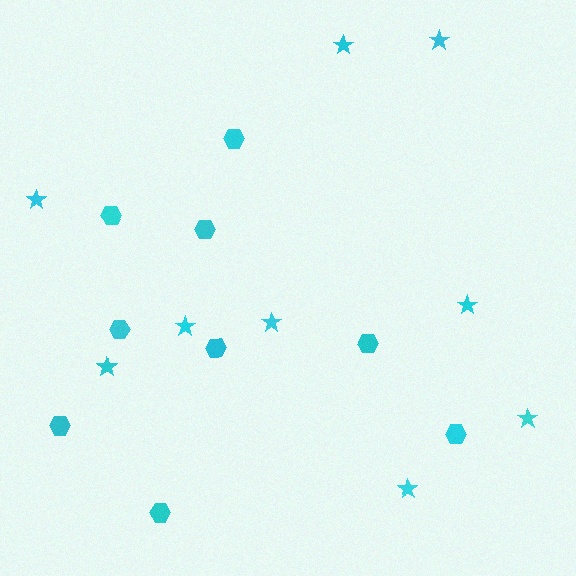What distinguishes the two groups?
There are 2 groups: one group of hexagons (9) and one group of stars (9).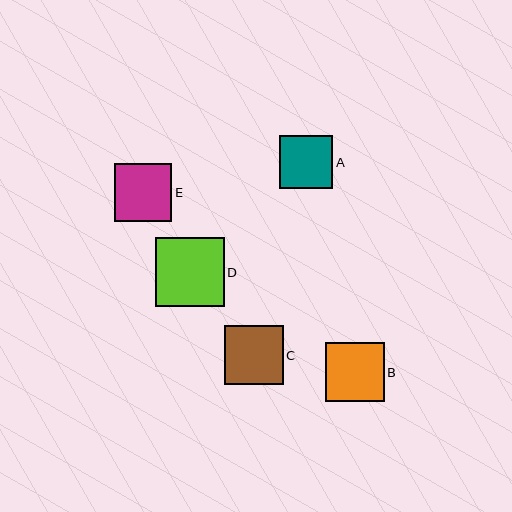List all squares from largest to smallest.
From largest to smallest: D, C, B, E, A.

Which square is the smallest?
Square A is the smallest with a size of approximately 53 pixels.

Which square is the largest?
Square D is the largest with a size of approximately 69 pixels.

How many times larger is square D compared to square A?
Square D is approximately 1.3 times the size of square A.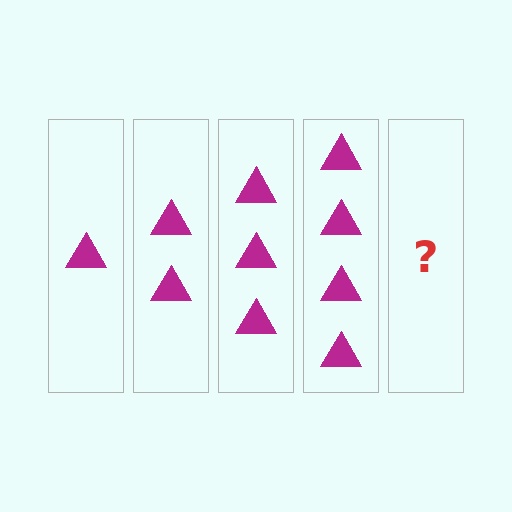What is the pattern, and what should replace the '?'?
The pattern is that each step adds one more triangle. The '?' should be 5 triangles.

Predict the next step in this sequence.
The next step is 5 triangles.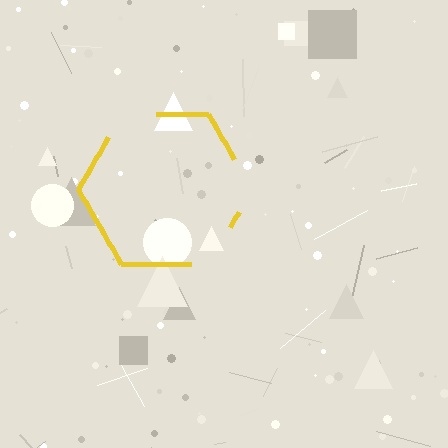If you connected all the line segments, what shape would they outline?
They would outline a hexagon.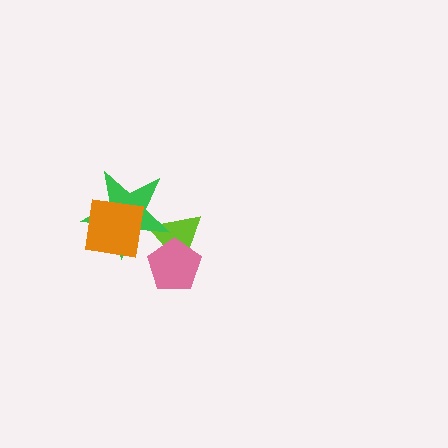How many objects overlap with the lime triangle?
2 objects overlap with the lime triangle.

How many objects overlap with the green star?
2 objects overlap with the green star.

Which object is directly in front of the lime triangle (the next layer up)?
The pink pentagon is directly in front of the lime triangle.